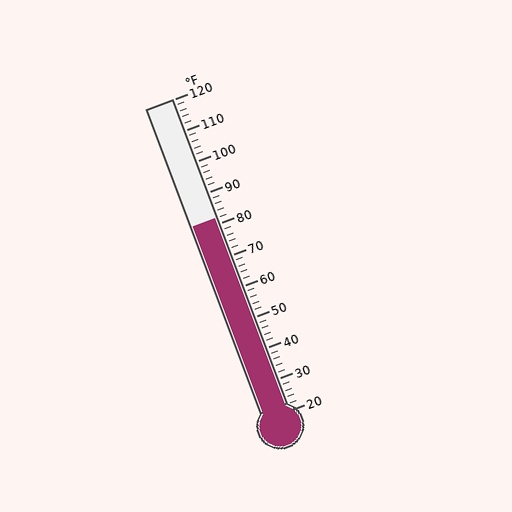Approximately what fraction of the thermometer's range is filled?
The thermometer is filled to approximately 60% of its range.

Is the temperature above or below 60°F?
The temperature is above 60°F.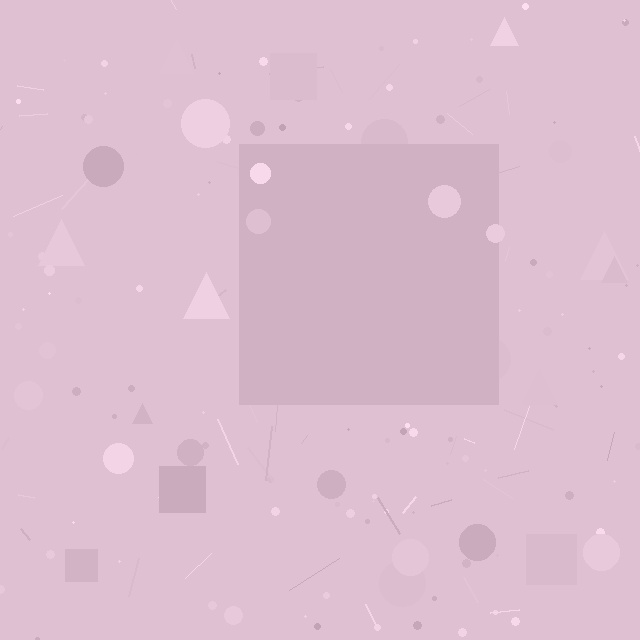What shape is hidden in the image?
A square is hidden in the image.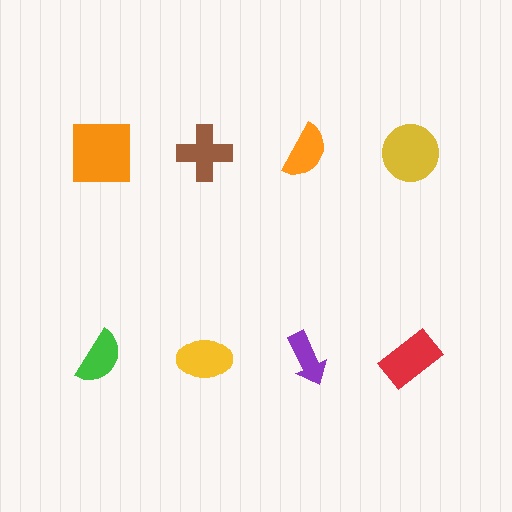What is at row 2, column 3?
A purple arrow.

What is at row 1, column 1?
An orange square.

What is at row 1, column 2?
A brown cross.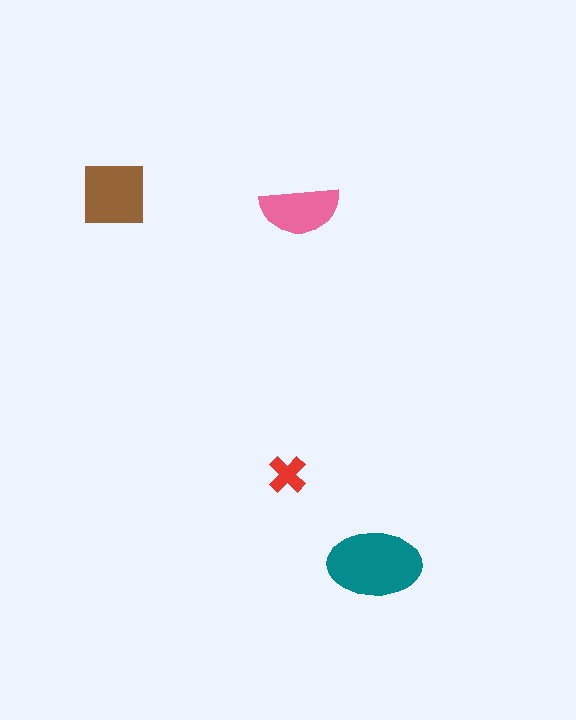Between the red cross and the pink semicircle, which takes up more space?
The pink semicircle.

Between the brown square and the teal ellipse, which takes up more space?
The teal ellipse.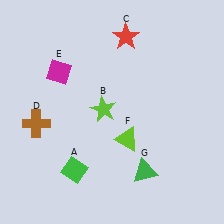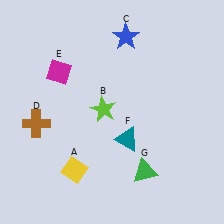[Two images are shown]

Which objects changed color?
A changed from green to yellow. C changed from red to blue. F changed from lime to teal.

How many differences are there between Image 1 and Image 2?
There are 3 differences between the two images.